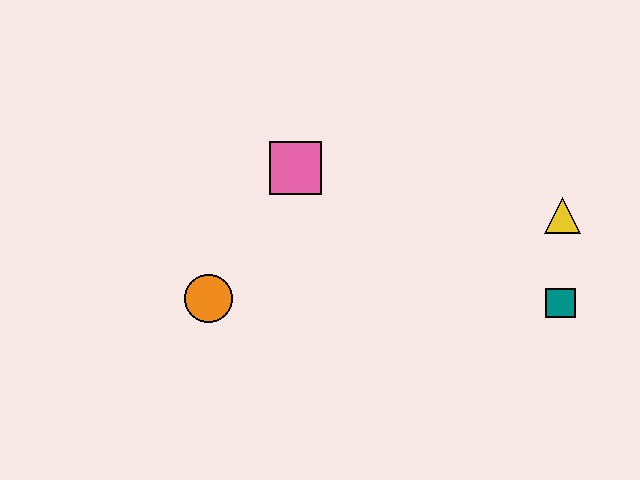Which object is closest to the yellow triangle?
The teal square is closest to the yellow triangle.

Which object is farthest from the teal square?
The orange circle is farthest from the teal square.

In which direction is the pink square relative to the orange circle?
The pink square is above the orange circle.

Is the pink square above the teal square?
Yes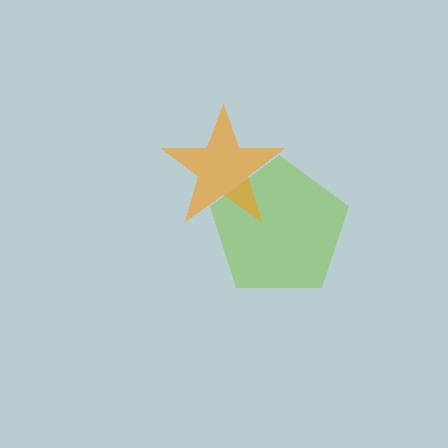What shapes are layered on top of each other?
The layered shapes are: a lime pentagon, an orange star.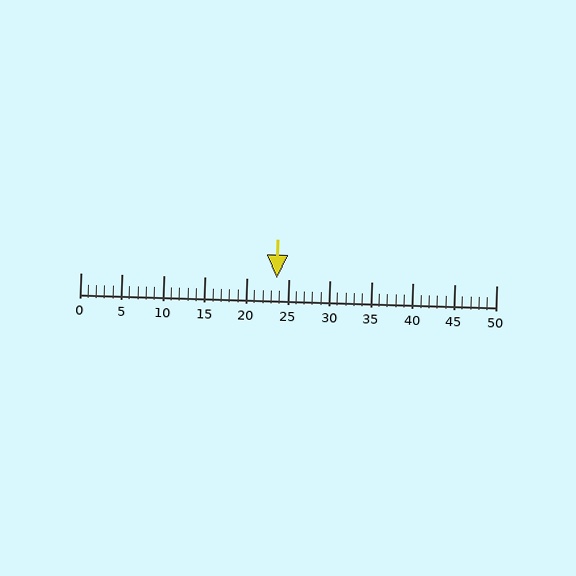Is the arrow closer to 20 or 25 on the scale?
The arrow is closer to 25.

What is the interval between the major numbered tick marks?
The major tick marks are spaced 5 units apart.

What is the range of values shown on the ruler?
The ruler shows values from 0 to 50.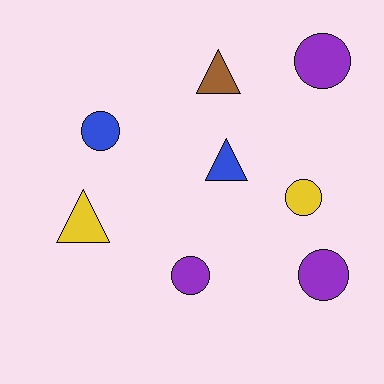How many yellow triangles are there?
There is 1 yellow triangle.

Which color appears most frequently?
Purple, with 3 objects.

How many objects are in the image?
There are 8 objects.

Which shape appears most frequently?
Circle, with 5 objects.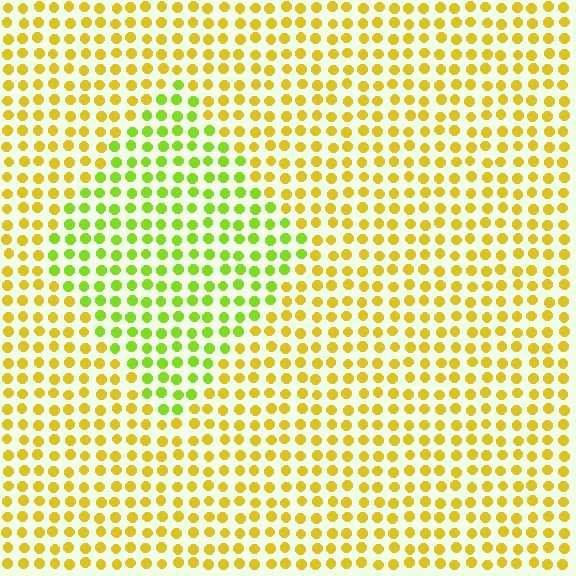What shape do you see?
I see a diamond.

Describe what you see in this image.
The image is filled with small yellow elements in a uniform arrangement. A diamond-shaped region is visible where the elements are tinted to a slightly different hue, forming a subtle color boundary.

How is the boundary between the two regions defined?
The boundary is defined purely by a slight shift in hue (about 38 degrees). Spacing, size, and orientation are identical on both sides.